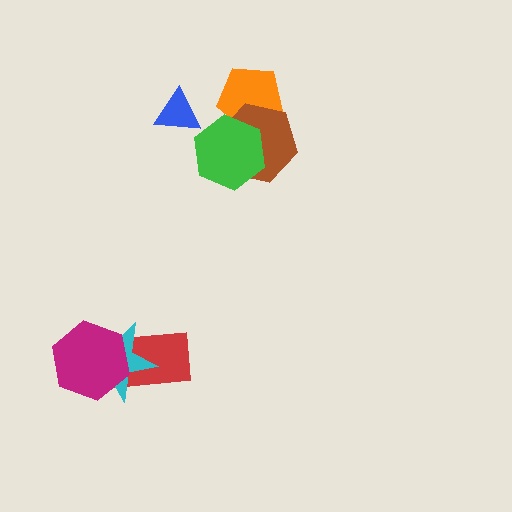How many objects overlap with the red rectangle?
2 objects overlap with the red rectangle.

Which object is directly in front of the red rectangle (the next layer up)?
The cyan star is directly in front of the red rectangle.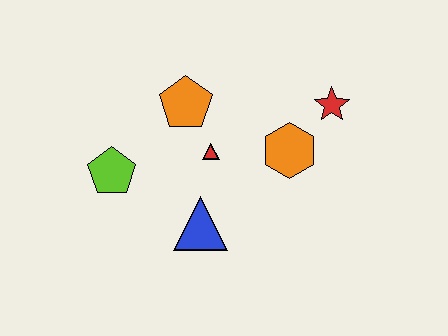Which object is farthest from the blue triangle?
The red star is farthest from the blue triangle.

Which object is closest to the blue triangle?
The red triangle is closest to the blue triangle.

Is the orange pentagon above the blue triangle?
Yes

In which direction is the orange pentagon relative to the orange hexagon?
The orange pentagon is to the left of the orange hexagon.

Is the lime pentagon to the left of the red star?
Yes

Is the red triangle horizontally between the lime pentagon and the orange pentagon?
No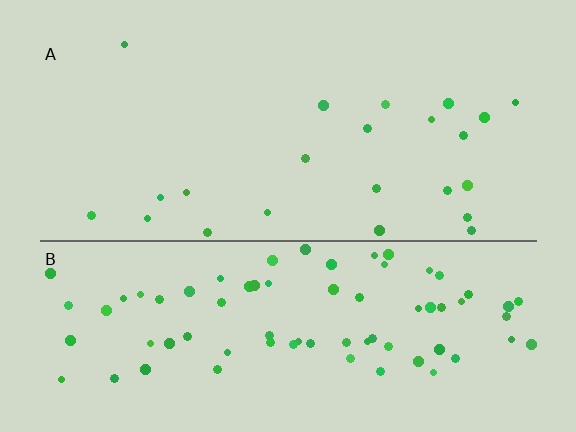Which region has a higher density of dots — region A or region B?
B (the bottom).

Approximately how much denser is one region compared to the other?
Approximately 3.4× — region B over region A.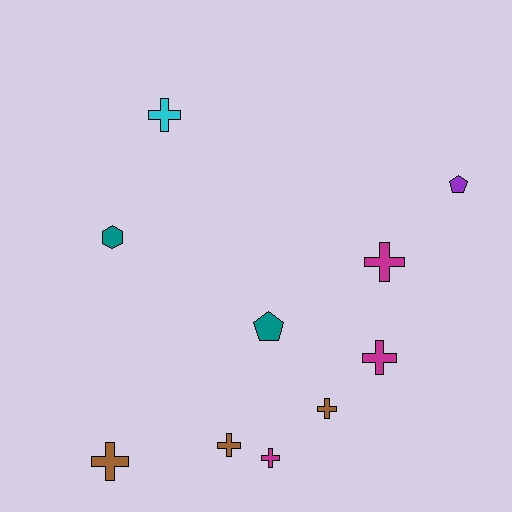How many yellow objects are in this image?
There are no yellow objects.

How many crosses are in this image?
There are 7 crosses.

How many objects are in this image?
There are 10 objects.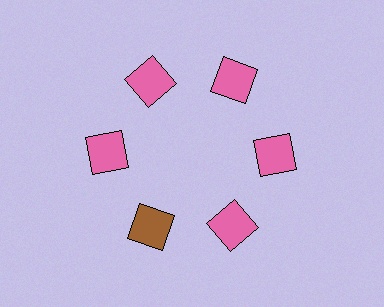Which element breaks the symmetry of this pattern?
The brown square at roughly the 7 o'clock position breaks the symmetry. All other shapes are pink squares.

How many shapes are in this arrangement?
There are 6 shapes arranged in a ring pattern.